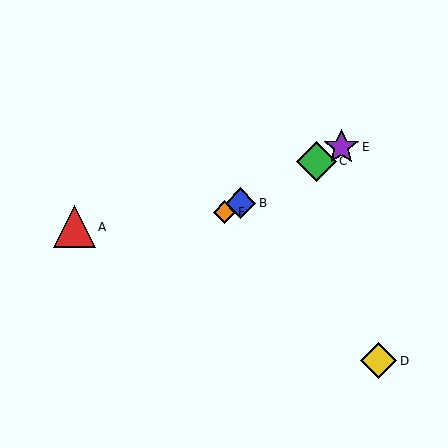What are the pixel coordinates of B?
Object B is at (240, 203).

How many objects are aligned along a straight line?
4 objects (B, C, E, F) are aligned along a straight line.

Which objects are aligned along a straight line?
Objects B, C, E, F are aligned along a straight line.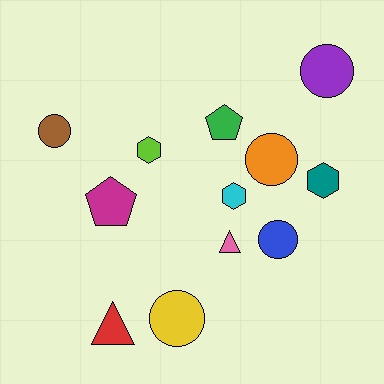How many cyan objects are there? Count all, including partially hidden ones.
There is 1 cyan object.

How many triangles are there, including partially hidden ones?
There are 2 triangles.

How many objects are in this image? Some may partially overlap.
There are 12 objects.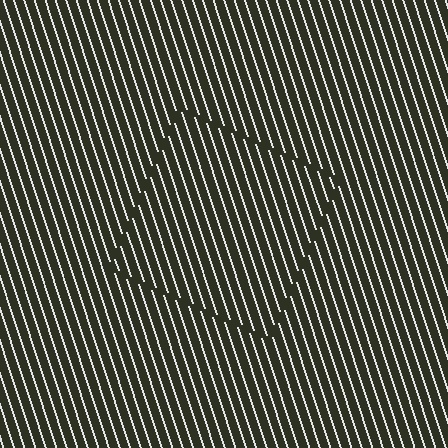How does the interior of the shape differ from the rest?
The interior of the shape contains the same grating, shifted by half a period — the contour is defined by the phase discontinuity where line-ends from the inner and outer gratings abut.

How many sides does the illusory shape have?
4 sides — the line-ends trace a square.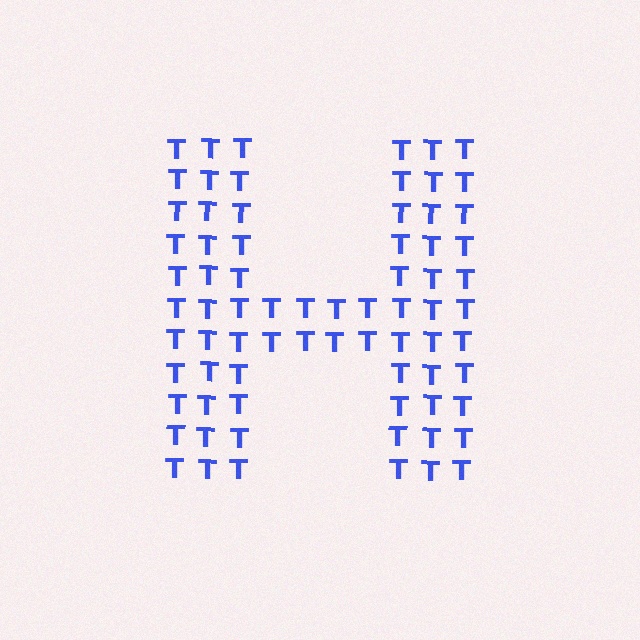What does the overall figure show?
The overall figure shows the letter H.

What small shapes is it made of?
It is made of small letter T's.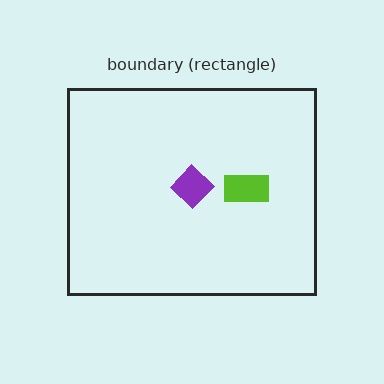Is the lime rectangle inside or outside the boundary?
Inside.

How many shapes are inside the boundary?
2 inside, 0 outside.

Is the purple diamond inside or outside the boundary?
Inside.